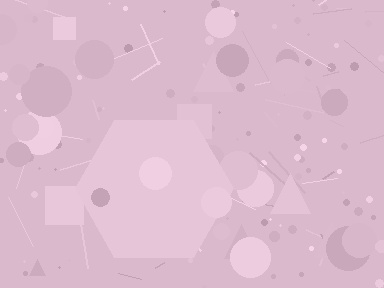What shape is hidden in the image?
A hexagon is hidden in the image.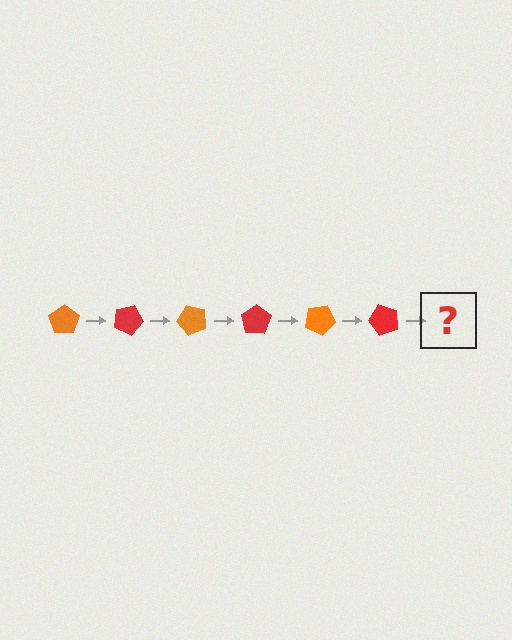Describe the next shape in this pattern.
It should be an orange pentagon, rotated 150 degrees from the start.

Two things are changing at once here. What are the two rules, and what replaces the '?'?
The two rules are that it rotates 25 degrees each step and the color cycles through orange and red. The '?' should be an orange pentagon, rotated 150 degrees from the start.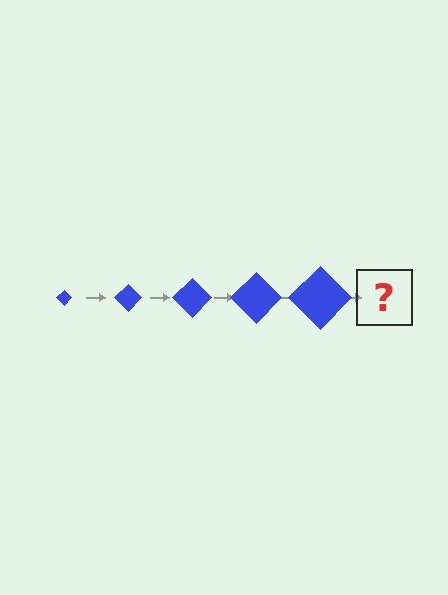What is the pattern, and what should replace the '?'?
The pattern is that the diamond gets progressively larger each step. The '?' should be a blue diamond, larger than the previous one.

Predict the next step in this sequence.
The next step is a blue diamond, larger than the previous one.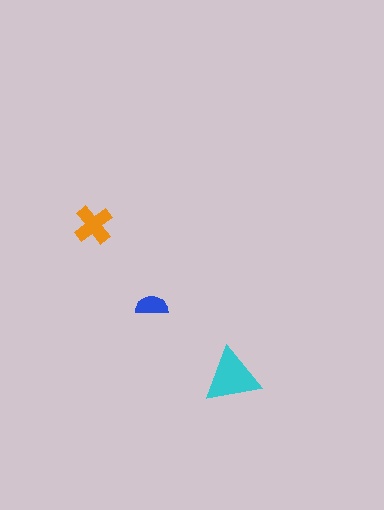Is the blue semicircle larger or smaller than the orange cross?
Smaller.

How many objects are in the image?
There are 3 objects in the image.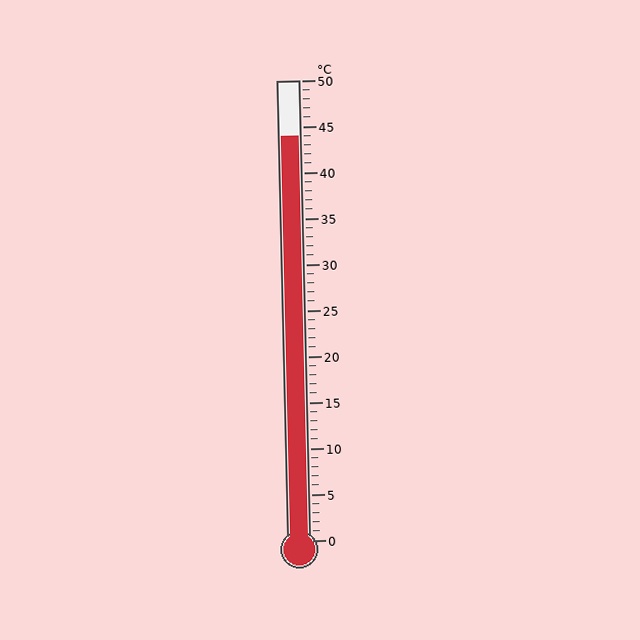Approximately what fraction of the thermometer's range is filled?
The thermometer is filled to approximately 90% of its range.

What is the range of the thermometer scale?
The thermometer scale ranges from 0°C to 50°C.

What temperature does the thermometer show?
The thermometer shows approximately 44°C.